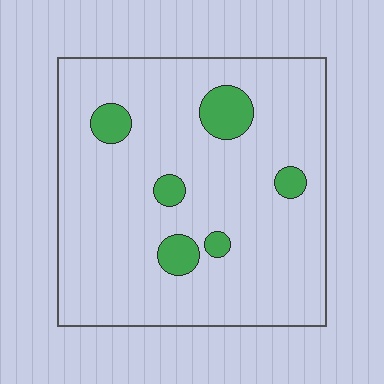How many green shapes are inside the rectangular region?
6.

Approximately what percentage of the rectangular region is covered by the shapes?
Approximately 10%.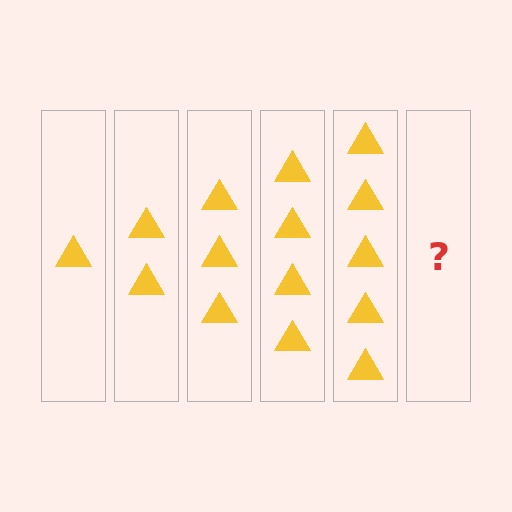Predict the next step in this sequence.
The next step is 6 triangles.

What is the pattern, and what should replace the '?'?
The pattern is that each step adds one more triangle. The '?' should be 6 triangles.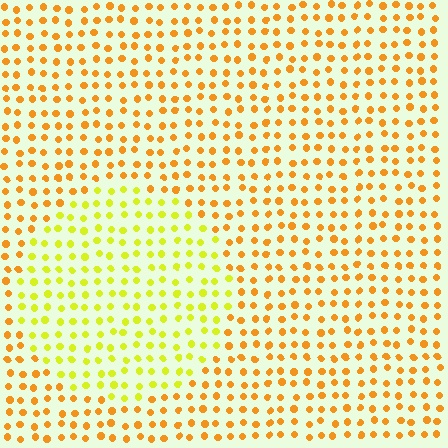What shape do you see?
I see a circle.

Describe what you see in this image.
The image is filled with small orange elements in a uniform arrangement. A circle-shaped region is visible where the elements are tinted to a slightly different hue, forming a subtle color boundary.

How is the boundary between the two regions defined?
The boundary is defined purely by a slight shift in hue (about 35 degrees). Spacing, size, and orientation are identical on both sides.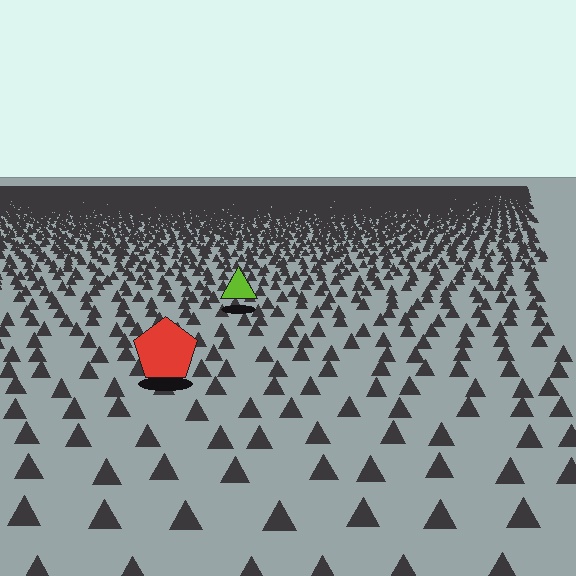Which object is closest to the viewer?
The red pentagon is closest. The texture marks near it are larger and more spread out.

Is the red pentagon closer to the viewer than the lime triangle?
Yes. The red pentagon is closer — you can tell from the texture gradient: the ground texture is coarser near it.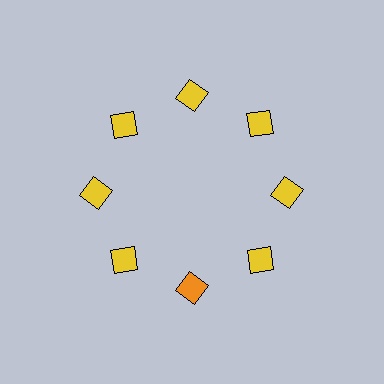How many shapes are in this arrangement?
There are 8 shapes arranged in a ring pattern.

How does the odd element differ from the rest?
It has a different color: orange instead of yellow.